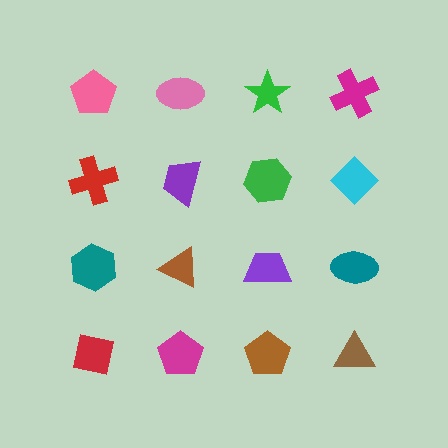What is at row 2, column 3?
A green hexagon.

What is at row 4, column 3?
A brown pentagon.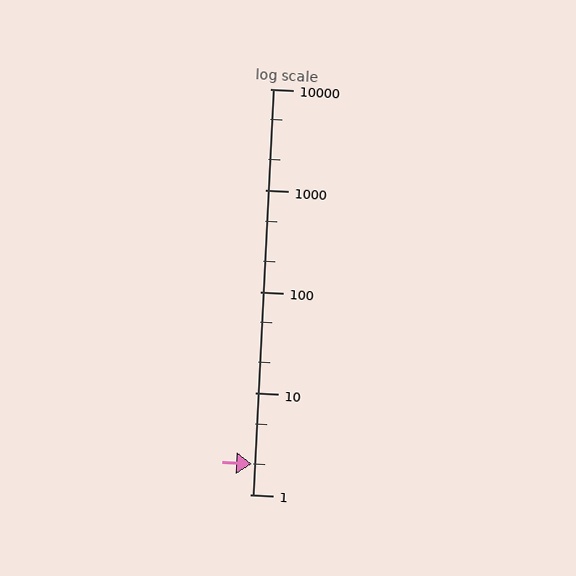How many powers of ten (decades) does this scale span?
The scale spans 4 decades, from 1 to 10000.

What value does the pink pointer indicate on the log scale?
The pointer indicates approximately 2.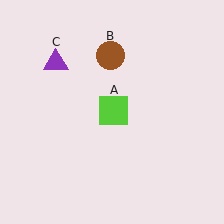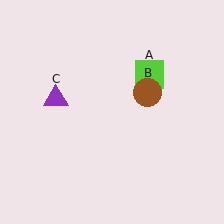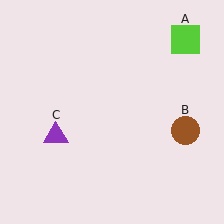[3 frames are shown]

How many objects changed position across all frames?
3 objects changed position: lime square (object A), brown circle (object B), purple triangle (object C).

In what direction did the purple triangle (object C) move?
The purple triangle (object C) moved down.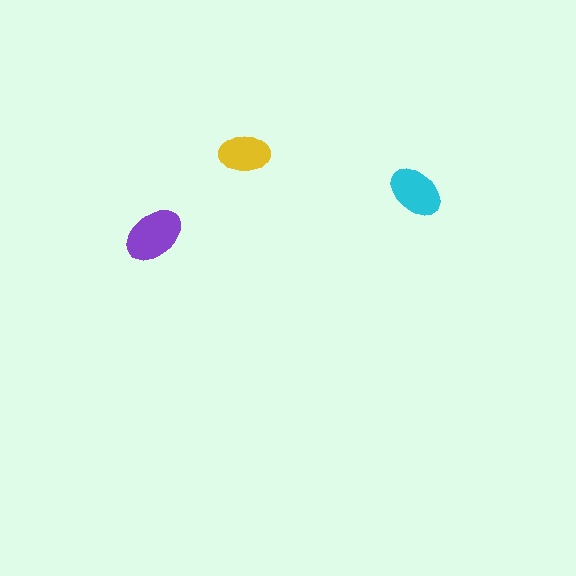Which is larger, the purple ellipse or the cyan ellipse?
The purple one.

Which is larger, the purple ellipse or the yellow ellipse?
The purple one.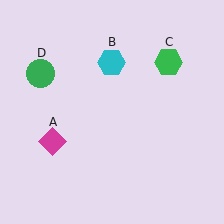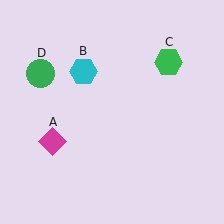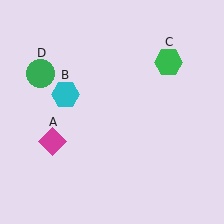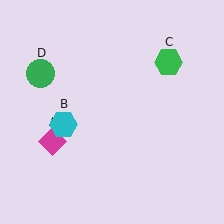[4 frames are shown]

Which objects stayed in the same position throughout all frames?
Magenta diamond (object A) and green hexagon (object C) and green circle (object D) remained stationary.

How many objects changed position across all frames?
1 object changed position: cyan hexagon (object B).